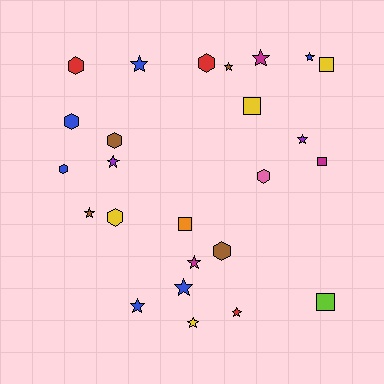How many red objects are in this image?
There are 3 red objects.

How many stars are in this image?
There are 12 stars.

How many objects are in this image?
There are 25 objects.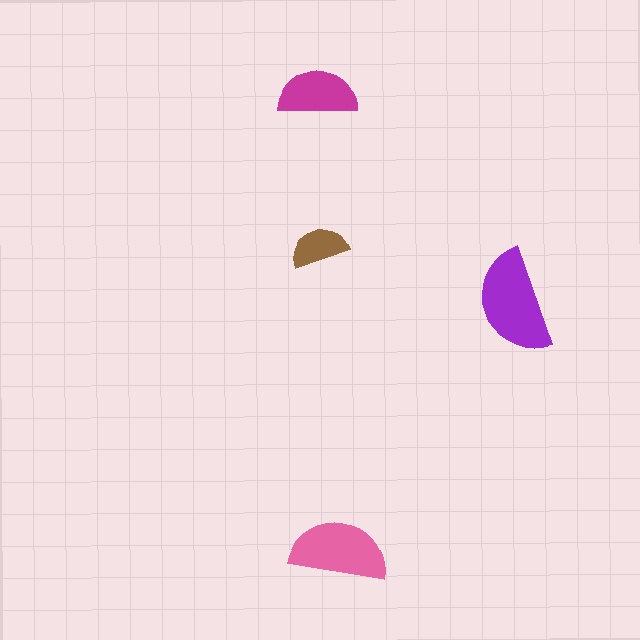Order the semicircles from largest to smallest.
the purple one, the pink one, the magenta one, the brown one.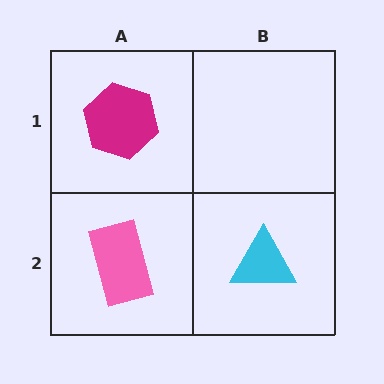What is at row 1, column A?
A magenta hexagon.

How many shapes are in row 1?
1 shape.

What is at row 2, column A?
A pink rectangle.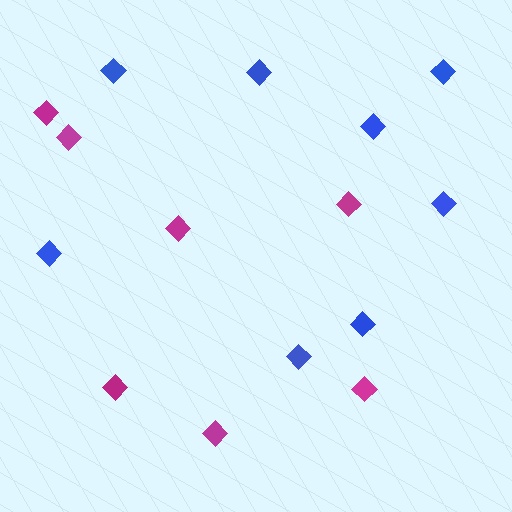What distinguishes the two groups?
There are 2 groups: one group of blue diamonds (8) and one group of magenta diamonds (7).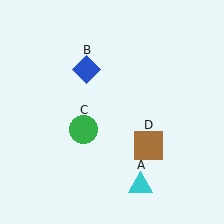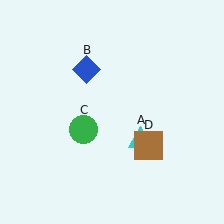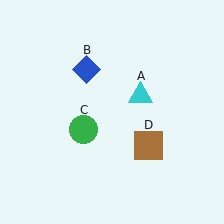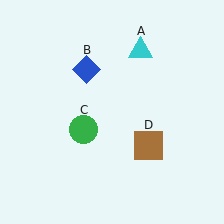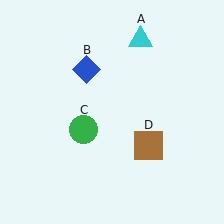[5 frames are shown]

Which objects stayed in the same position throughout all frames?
Blue diamond (object B) and green circle (object C) and brown square (object D) remained stationary.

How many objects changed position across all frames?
1 object changed position: cyan triangle (object A).